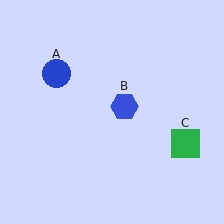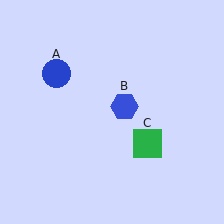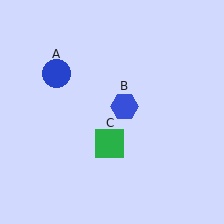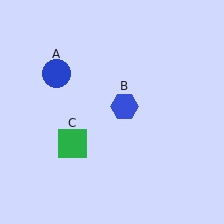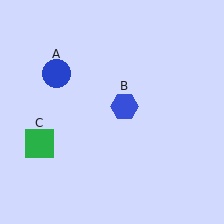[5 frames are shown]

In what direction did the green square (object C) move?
The green square (object C) moved left.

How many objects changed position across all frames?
1 object changed position: green square (object C).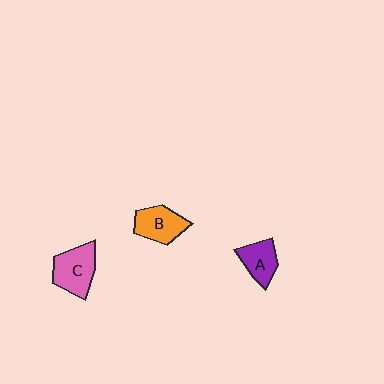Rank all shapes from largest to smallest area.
From largest to smallest: C (pink), B (orange), A (purple).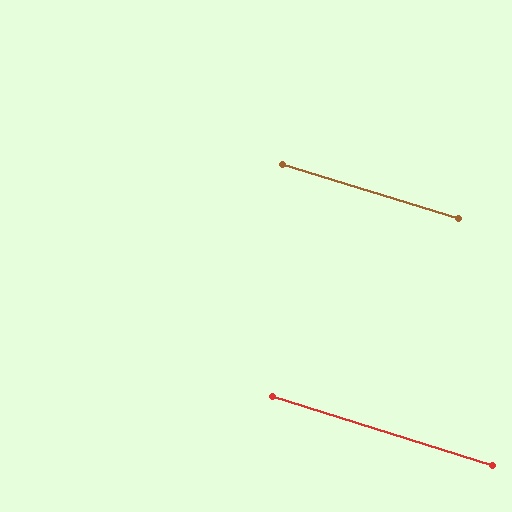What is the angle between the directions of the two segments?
Approximately 1 degree.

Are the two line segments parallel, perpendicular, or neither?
Parallel — their directions differ by only 0.7°.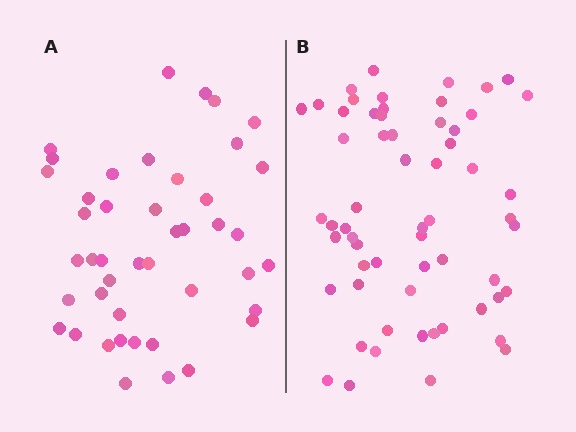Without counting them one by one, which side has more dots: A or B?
Region B (the right region) has more dots.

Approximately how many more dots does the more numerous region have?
Region B has approximately 15 more dots than region A.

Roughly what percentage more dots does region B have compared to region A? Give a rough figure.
About 35% more.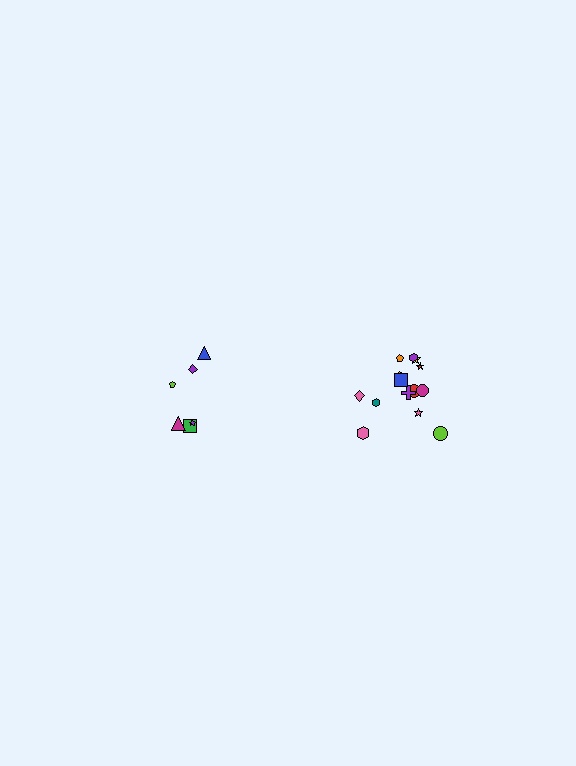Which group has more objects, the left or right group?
The right group.